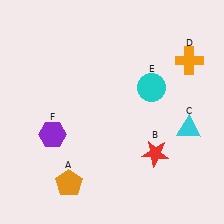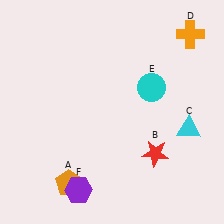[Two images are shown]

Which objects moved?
The objects that moved are: the orange cross (D), the purple hexagon (F).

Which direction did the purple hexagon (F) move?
The purple hexagon (F) moved down.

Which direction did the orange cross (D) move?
The orange cross (D) moved up.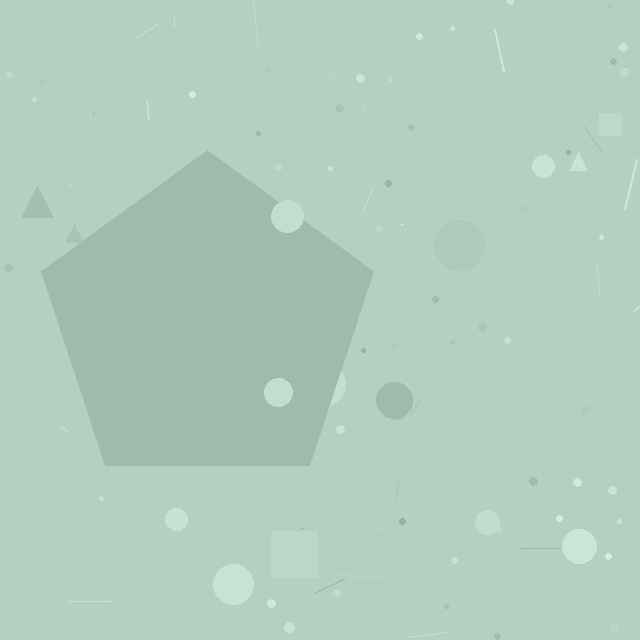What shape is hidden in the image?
A pentagon is hidden in the image.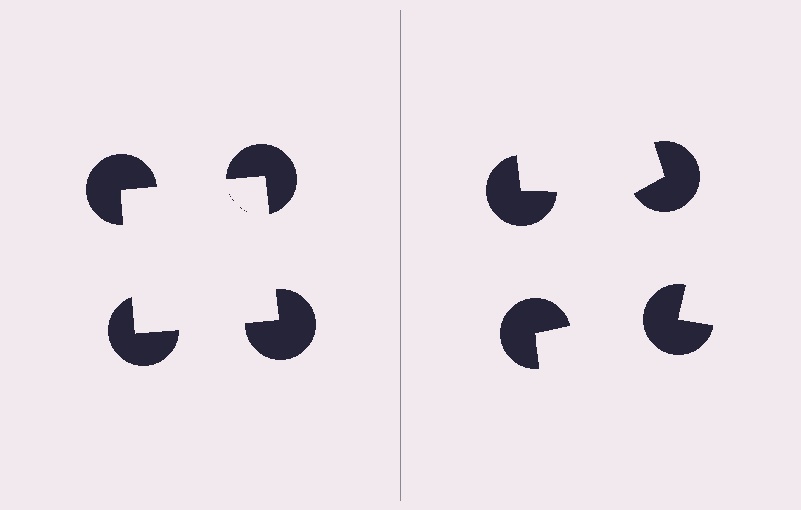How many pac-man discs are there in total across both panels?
8 — 4 on each side.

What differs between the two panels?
The pac-man discs are positioned identically on both sides; only the wedge orientations differ. On the left they align to a square; on the right they are misaligned.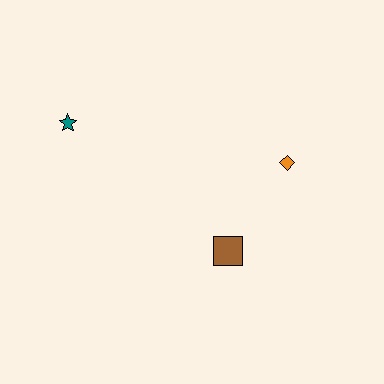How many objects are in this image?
There are 3 objects.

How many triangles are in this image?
There are no triangles.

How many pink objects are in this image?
There are no pink objects.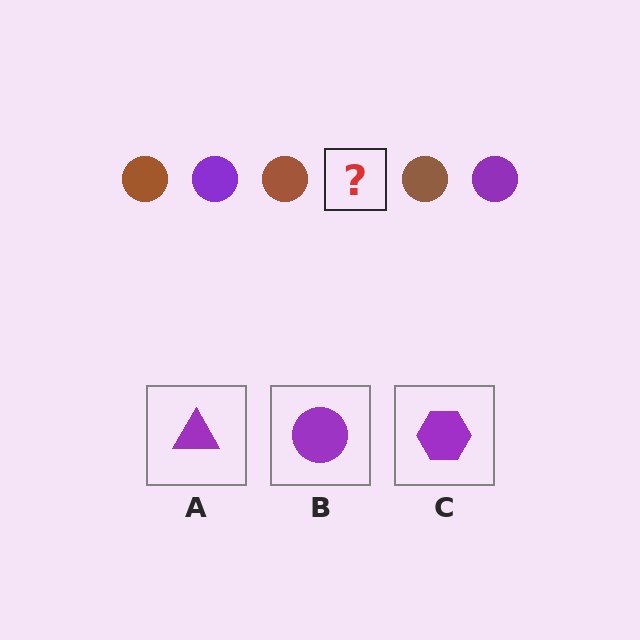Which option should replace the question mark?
Option B.